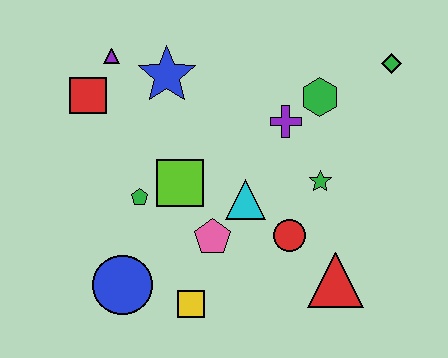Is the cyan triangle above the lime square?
No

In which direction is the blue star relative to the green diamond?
The blue star is to the left of the green diamond.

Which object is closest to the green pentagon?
The lime square is closest to the green pentagon.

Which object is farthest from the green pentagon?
The green diamond is farthest from the green pentagon.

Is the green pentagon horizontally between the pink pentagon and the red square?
Yes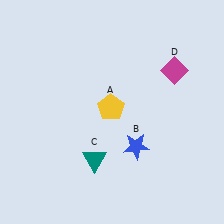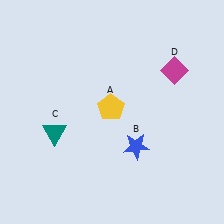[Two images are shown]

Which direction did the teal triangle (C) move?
The teal triangle (C) moved left.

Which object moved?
The teal triangle (C) moved left.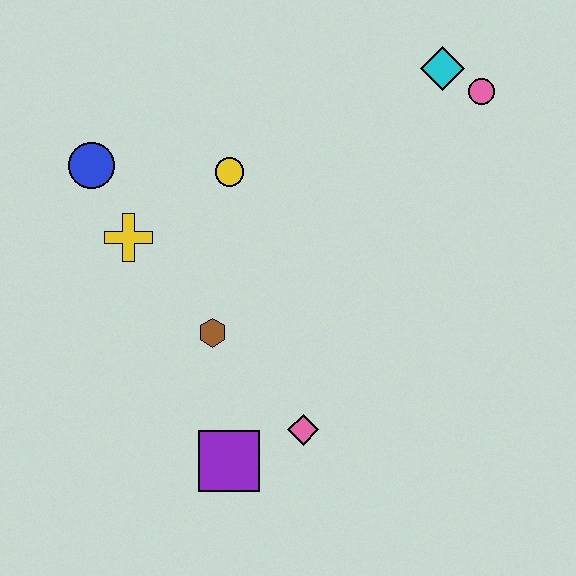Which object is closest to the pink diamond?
The purple square is closest to the pink diamond.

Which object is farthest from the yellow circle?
The purple square is farthest from the yellow circle.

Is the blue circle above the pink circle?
No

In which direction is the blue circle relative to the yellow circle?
The blue circle is to the left of the yellow circle.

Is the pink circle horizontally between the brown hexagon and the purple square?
No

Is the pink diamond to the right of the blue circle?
Yes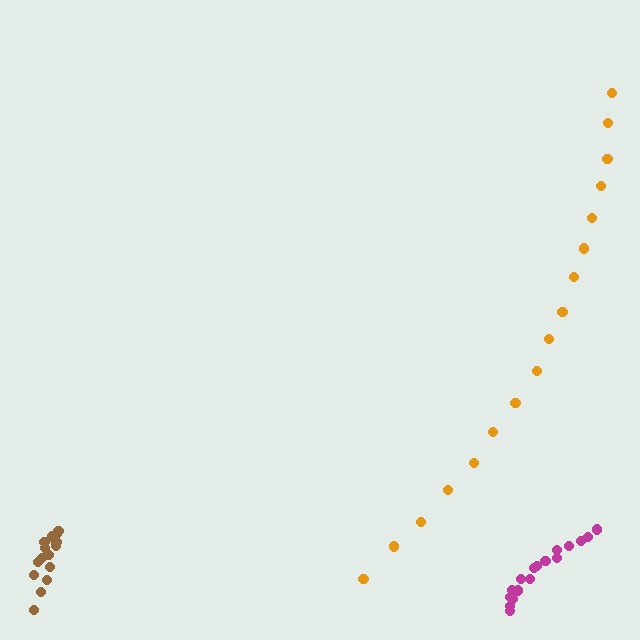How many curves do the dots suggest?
There are 3 distinct paths.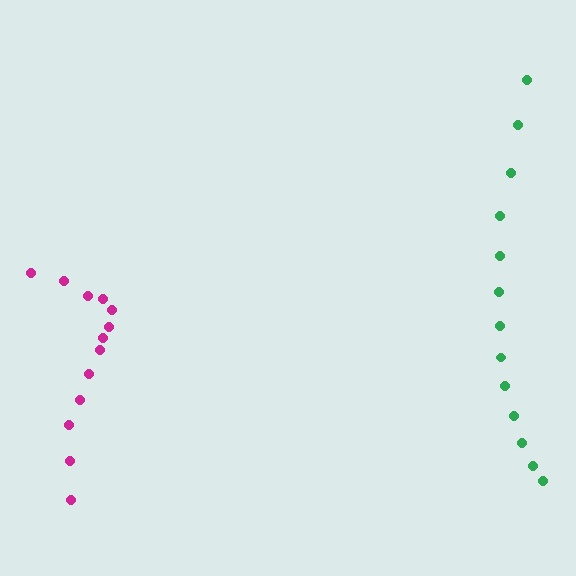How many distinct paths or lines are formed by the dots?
There are 2 distinct paths.